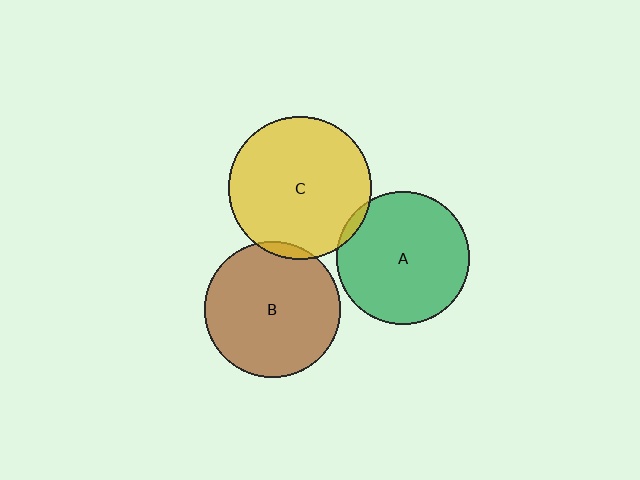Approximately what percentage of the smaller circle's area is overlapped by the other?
Approximately 5%.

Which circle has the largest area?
Circle C (yellow).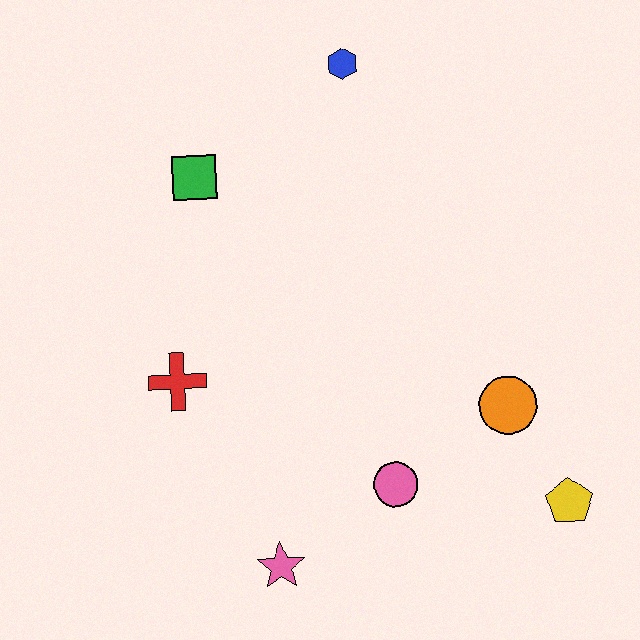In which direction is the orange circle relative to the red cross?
The orange circle is to the right of the red cross.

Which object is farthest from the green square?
The yellow pentagon is farthest from the green square.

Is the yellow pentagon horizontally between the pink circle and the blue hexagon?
No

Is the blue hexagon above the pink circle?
Yes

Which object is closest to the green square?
The blue hexagon is closest to the green square.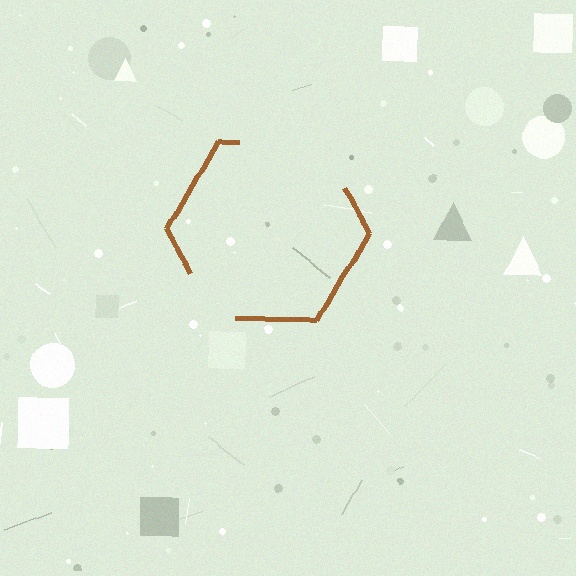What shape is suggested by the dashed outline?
The dashed outline suggests a hexagon.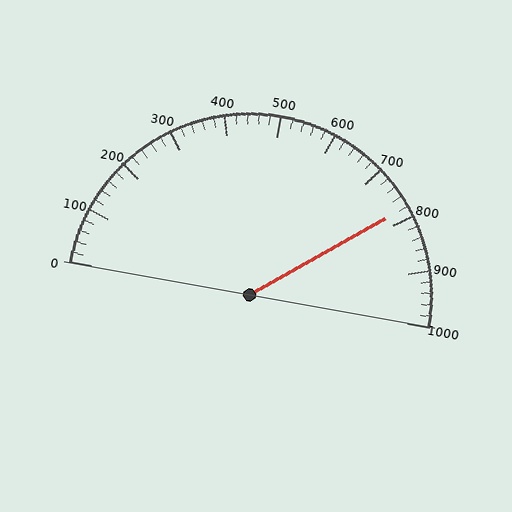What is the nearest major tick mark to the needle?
The nearest major tick mark is 800.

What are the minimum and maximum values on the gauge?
The gauge ranges from 0 to 1000.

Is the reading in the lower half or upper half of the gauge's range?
The reading is in the upper half of the range (0 to 1000).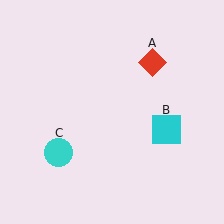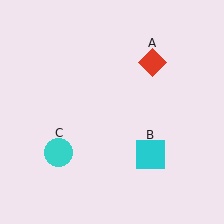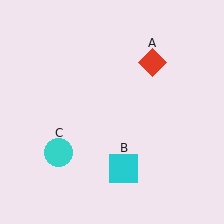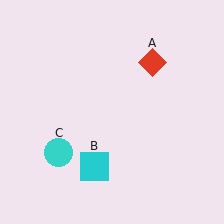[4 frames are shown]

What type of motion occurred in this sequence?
The cyan square (object B) rotated clockwise around the center of the scene.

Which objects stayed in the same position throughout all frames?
Red diamond (object A) and cyan circle (object C) remained stationary.